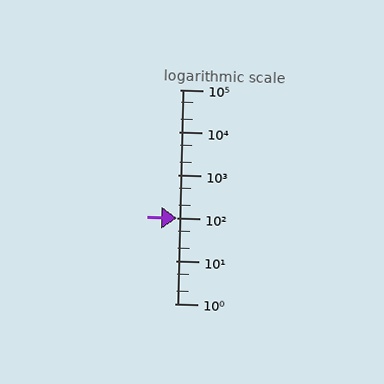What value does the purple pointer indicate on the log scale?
The pointer indicates approximately 100.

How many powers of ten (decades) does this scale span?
The scale spans 5 decades, from 1 to 100000.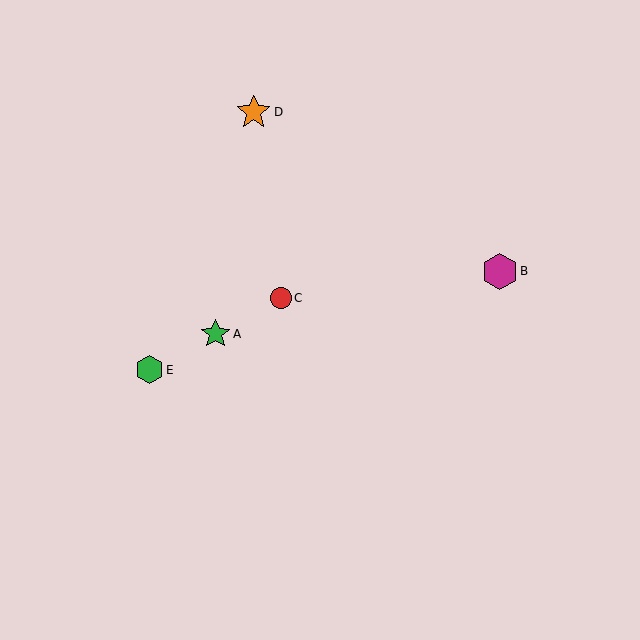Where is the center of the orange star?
The center of the orange star is at (254, 112).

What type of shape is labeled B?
Shape B is a magenta hexagon.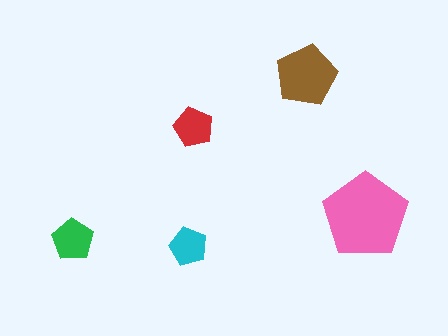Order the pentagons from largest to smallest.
the pink one, the brown one, the green one, the red one, the cyan one.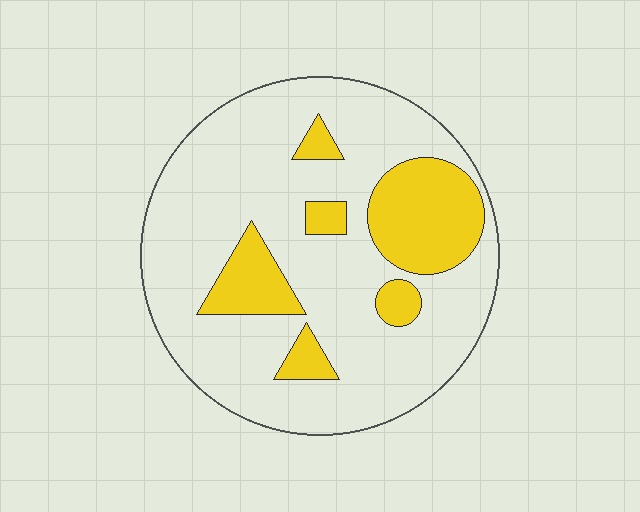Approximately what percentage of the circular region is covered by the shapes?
Approximately 20%.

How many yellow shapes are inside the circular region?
6.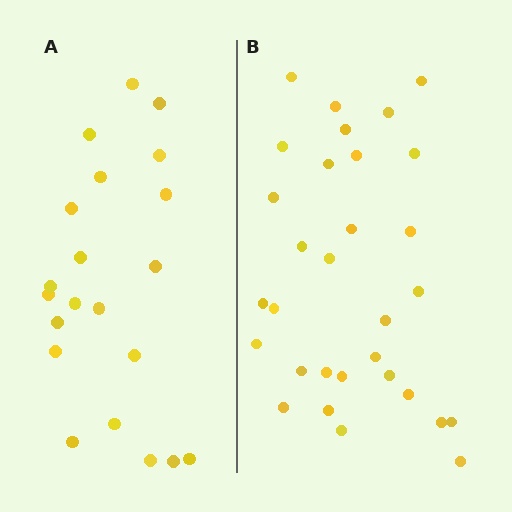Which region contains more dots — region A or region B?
Region B (the right region) has more dots.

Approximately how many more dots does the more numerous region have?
Region B has roughly 10 or so more dots than region A.